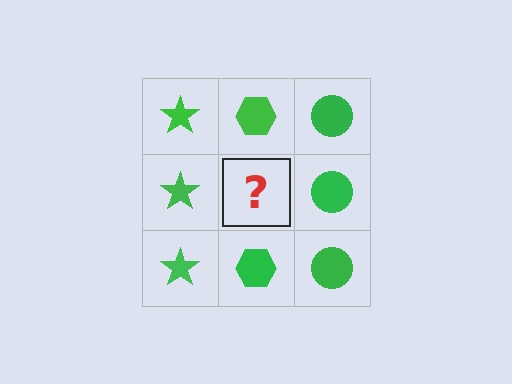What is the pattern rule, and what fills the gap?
The rule is that each column has a consistent shape. The gap should be filled with a green hexagon.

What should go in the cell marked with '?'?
The missing cell should contain a green hexagon.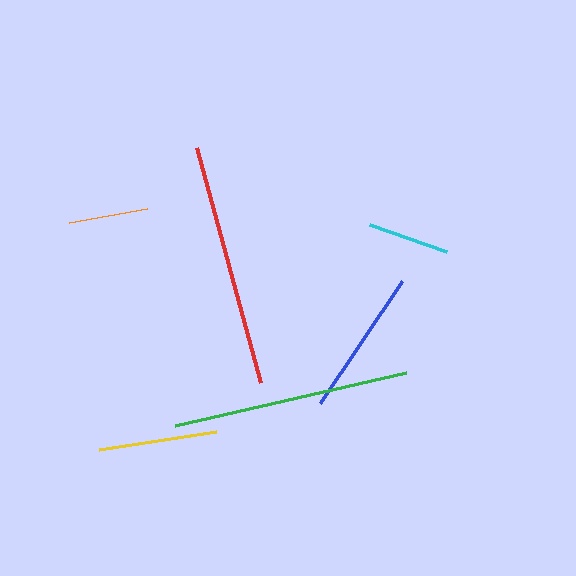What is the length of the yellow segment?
The yellow segment is approximately 118 pixels long.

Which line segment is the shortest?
The orange line is the shortest at approximately 79 pixels.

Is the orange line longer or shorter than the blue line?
The blue line is longer than the orange line.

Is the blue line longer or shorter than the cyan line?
The blue line is longer than the cyan line.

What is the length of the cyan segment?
The cyan segment is approximately 81 pixels long.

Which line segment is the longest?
The red line is the longest at approximately 244 pixels.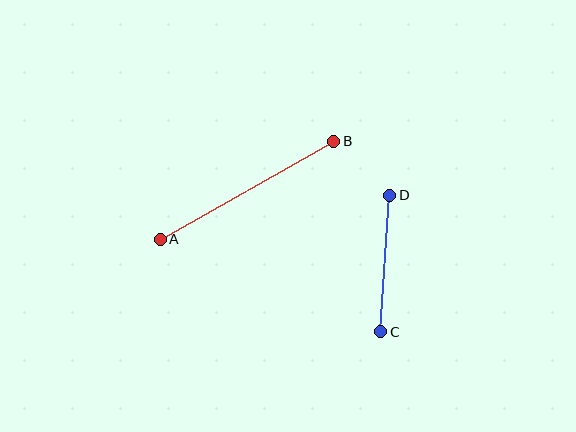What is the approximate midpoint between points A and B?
The midpoint is at approximately (247, 190) pixels.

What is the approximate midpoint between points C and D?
The midpoint is at approximately (385, 264) pixels.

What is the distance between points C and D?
The distance is approximately 137 pixels.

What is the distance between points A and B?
The distance is approximately 200 pixels.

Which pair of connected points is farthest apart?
Points A and B are farthest apart.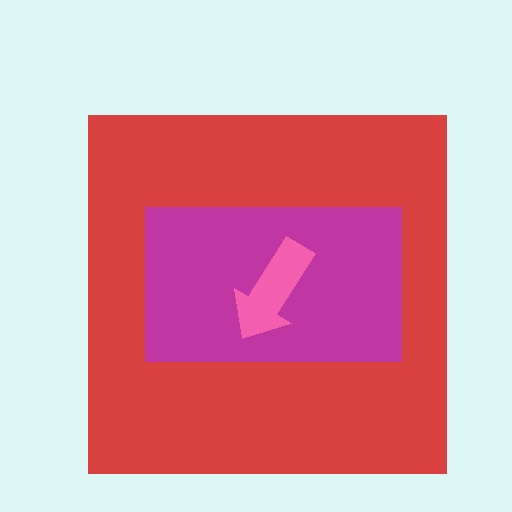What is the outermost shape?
The red square.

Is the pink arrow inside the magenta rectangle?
Yes.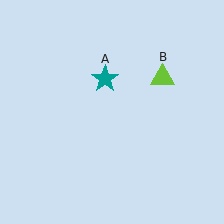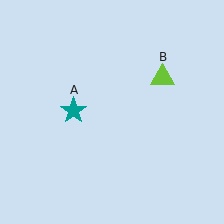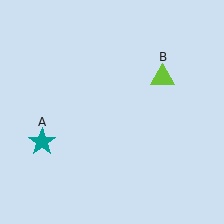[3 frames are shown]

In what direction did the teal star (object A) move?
The teal star (object A) moved down and to the left.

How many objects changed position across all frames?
1 object changed position: teal star (object A).